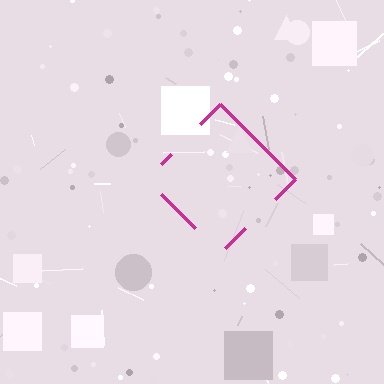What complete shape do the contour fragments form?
The contour fragments form a diamond.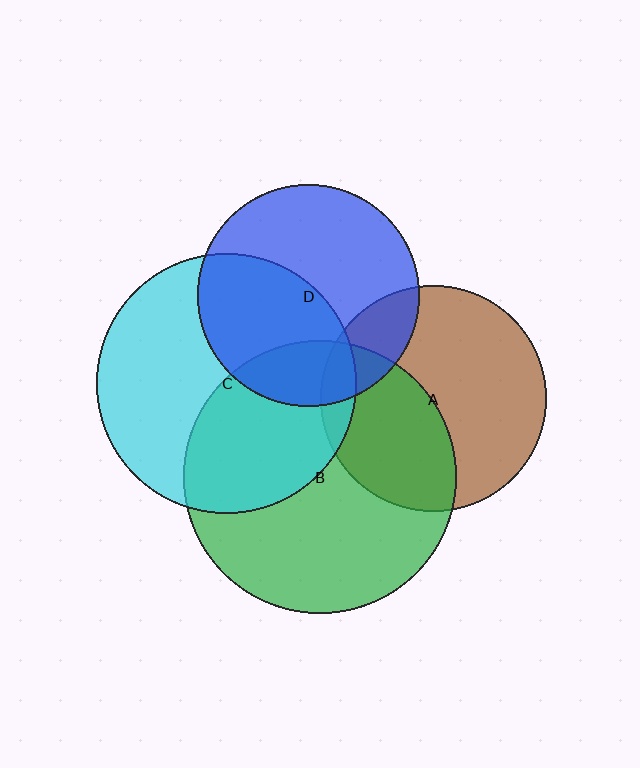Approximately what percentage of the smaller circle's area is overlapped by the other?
Approximately 45%.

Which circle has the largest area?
Circle B (green).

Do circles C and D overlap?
Yes.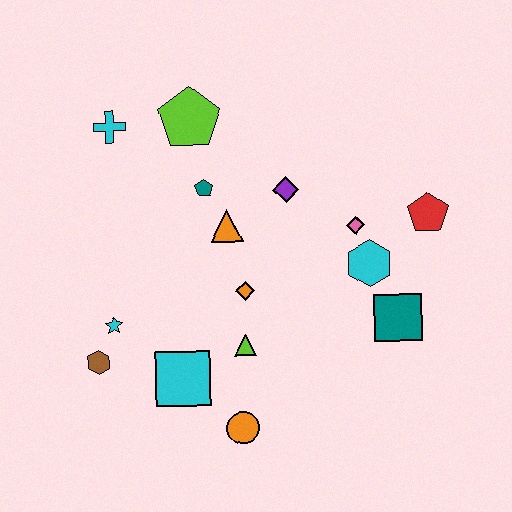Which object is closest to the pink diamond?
The cyan hexagon is closest to the pink diamond.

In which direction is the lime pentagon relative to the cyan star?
The lime pentagon is above the cyan star.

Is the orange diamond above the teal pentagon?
No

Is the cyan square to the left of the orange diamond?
Yes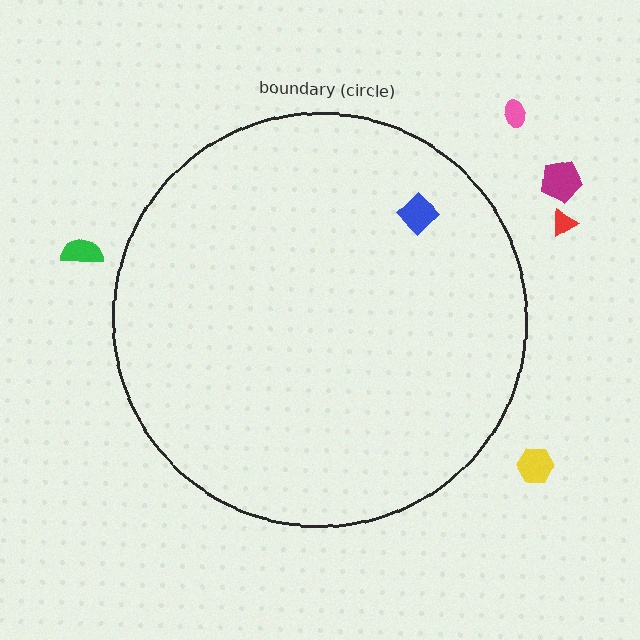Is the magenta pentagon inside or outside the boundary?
Outside.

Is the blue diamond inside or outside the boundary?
Inside.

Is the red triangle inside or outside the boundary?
Outside.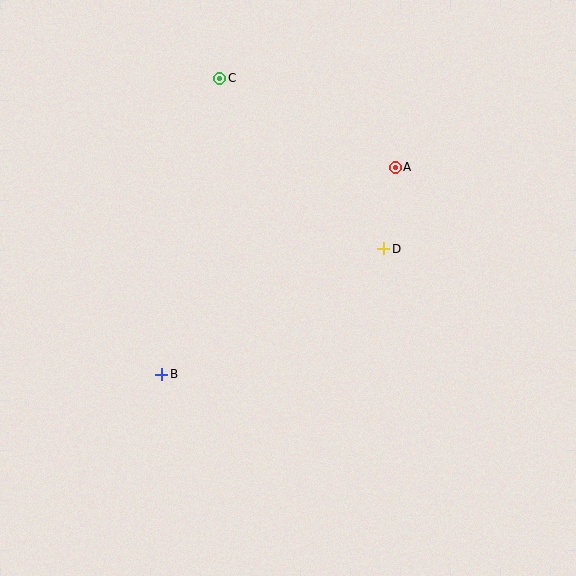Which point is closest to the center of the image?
Point D at (384, 249) is closest to the center.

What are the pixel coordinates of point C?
Point C is at (220, 78).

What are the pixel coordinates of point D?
Point D is at (384, 249).